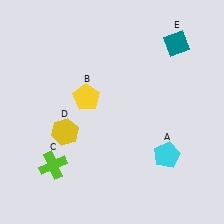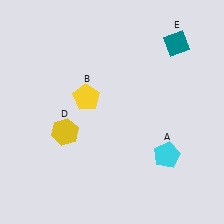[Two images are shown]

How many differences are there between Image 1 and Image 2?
There is 1 difference between the two images.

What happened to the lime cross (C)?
The lime cross (C) was removed in Image 2. It was in the bottom-left area of Image 1.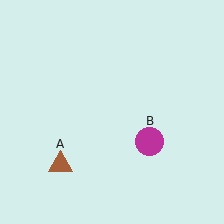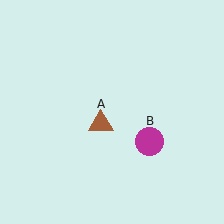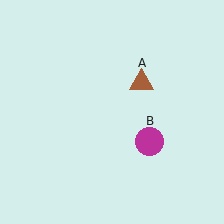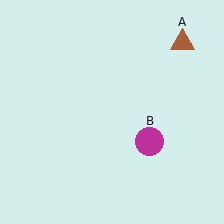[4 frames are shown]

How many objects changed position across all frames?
1 object changed position: brown triangle (object A).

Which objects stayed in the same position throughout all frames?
Magenta circle (object B) remained stationary.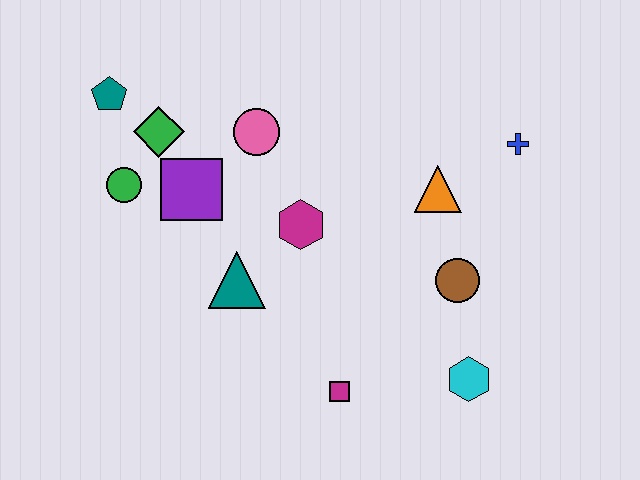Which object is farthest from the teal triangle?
The blue cross is farthest from the teal triangle.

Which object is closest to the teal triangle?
The magenta hexagon is closest to the teal triangle.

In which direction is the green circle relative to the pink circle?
The green circle is to the left of the pink circle.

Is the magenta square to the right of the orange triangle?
No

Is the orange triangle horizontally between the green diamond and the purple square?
No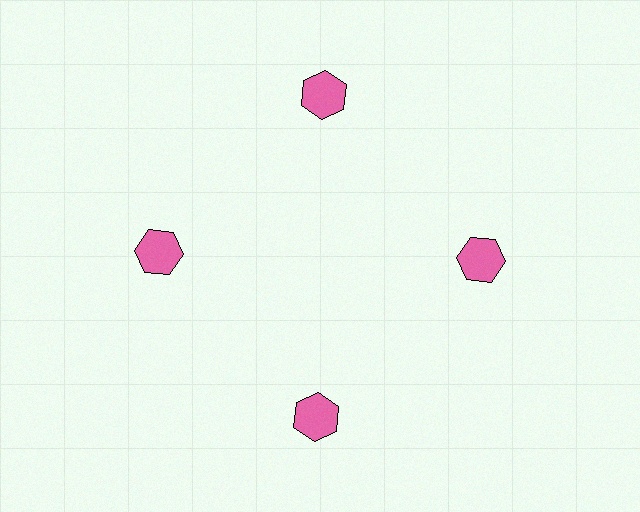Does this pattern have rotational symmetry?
Yes, this pattern has 4-fold rotational symmetry. It looks the same after rotating 90 degrees around the center.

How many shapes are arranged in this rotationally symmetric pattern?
There are 4 shapes, arranged in 4 groups of 1.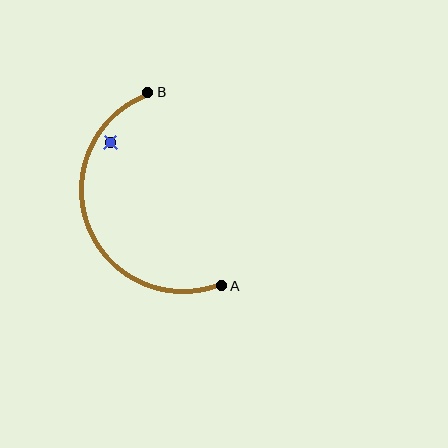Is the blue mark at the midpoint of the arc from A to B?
No — the blue mark does not lie on the arc at all. It sits slightly inside the curve.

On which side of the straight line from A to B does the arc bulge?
The arc bulges to the left of the straight line connecting A and B.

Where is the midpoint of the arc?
The arc midpoint is the point on the curve farthest from the straight line joining A and B. It sits to the left of that line.